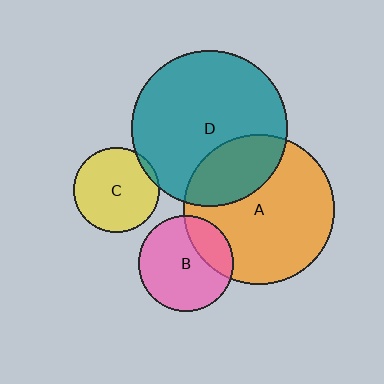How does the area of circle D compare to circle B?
Approximately 2.7 times.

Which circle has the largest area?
Circle D (teal).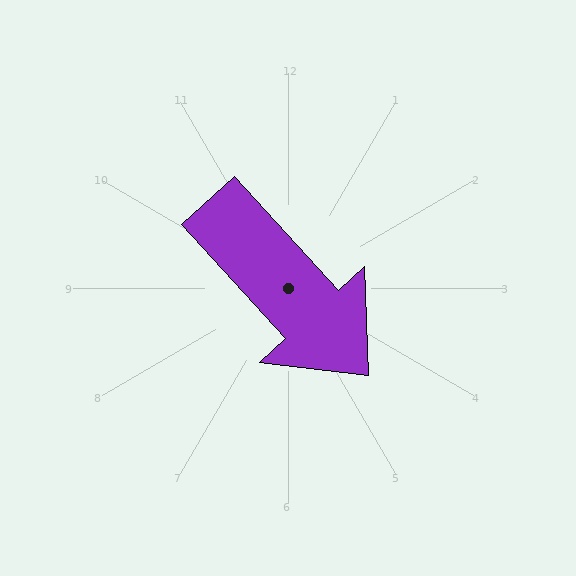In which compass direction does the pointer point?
Southeast.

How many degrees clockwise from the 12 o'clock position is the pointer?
Approximately 137 degrees.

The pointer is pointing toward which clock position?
Roughly 5 o'clock.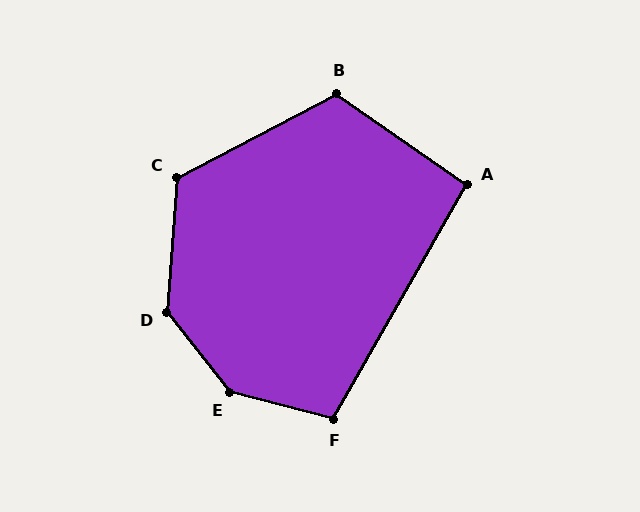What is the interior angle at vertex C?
Approximately 122 degrees (obtuse).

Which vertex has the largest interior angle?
E, at approximately 143 degrees.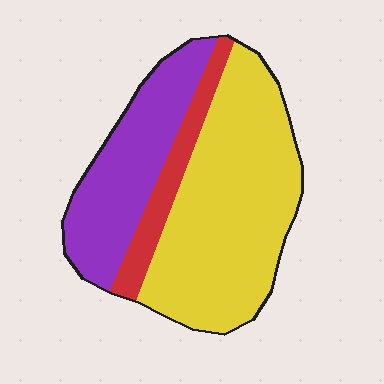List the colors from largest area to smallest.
From largest to smallest: yellow, purple, red.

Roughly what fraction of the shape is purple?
Purple takes up about one third (1/3) of the shape.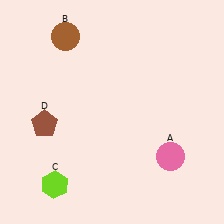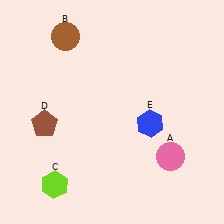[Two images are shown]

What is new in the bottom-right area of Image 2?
A blue hexagon (E) was added in the bottom-right area of Image 2.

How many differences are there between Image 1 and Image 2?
There is 1 difference between the two images.